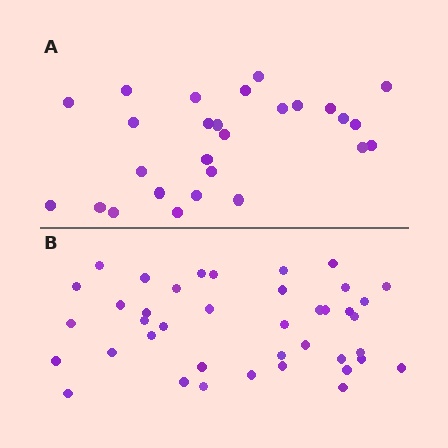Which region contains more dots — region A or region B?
Region B (the bottom region) has more dots.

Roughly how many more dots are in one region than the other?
Region B has approximately 15 more dots than region A.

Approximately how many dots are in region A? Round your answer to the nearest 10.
About 30 dots. (The exact count is 27, which rounds to 30.)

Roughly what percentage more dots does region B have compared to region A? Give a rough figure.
About 50% more.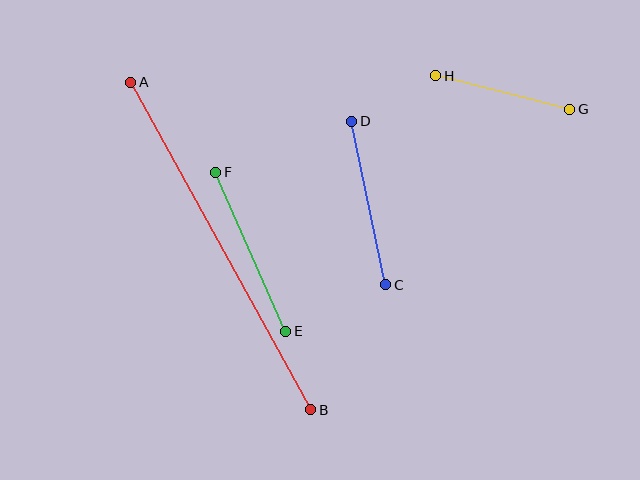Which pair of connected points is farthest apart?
Points A and B are farthest apart.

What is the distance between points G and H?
The distance is approximately 138 pixels.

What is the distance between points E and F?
The distance is approximately 174 pixels.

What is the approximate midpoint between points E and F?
The midpoint is at approximately (251, 252) pixels.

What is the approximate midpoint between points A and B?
The midpoint is at approximately (221, 246) pixels.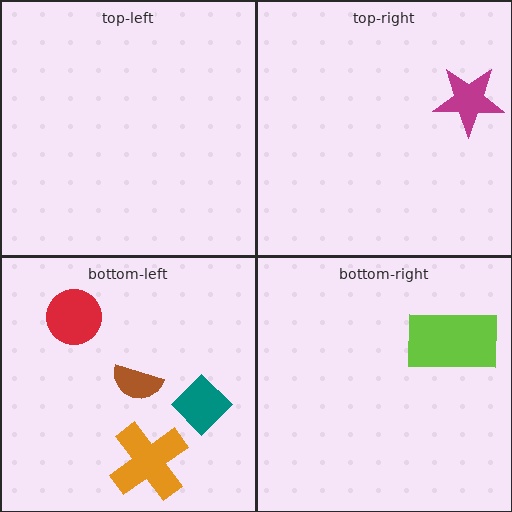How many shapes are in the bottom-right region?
1.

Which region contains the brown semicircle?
The bottom-left region.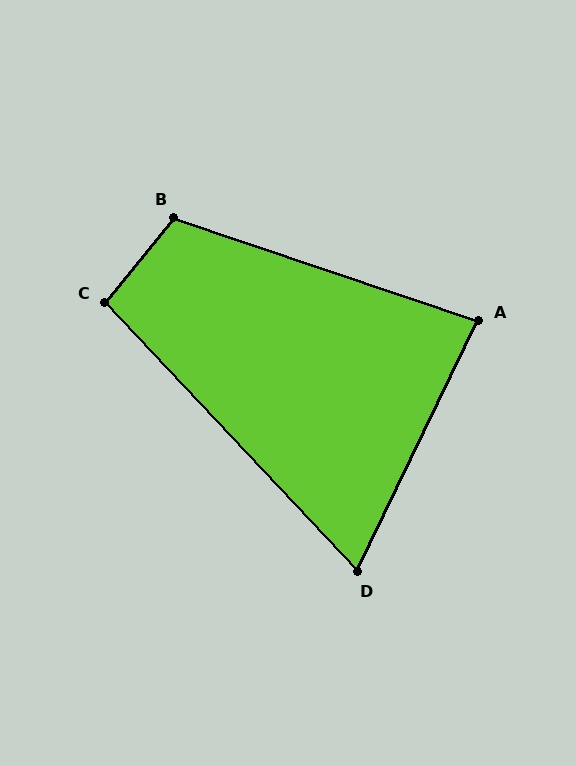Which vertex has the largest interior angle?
B, at approximately 111 degrees.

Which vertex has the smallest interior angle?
D, at approximately 69 degrees.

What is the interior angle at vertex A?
Approximately 83 degrees (acute).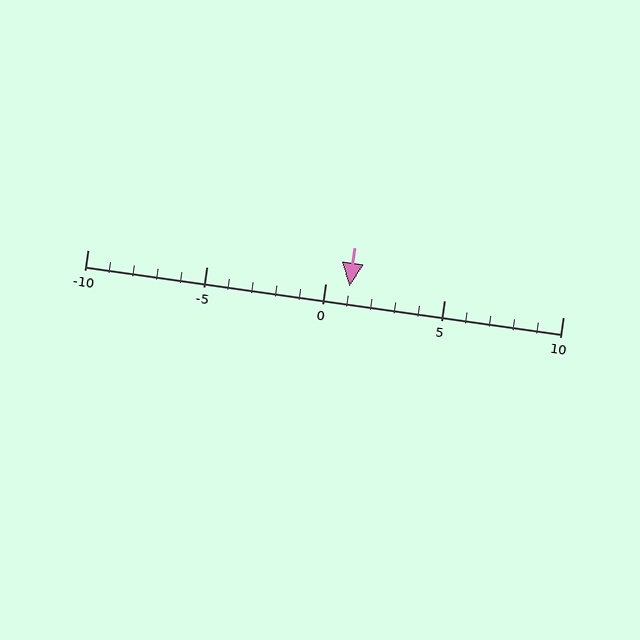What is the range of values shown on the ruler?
The ruler shows values from -10 to 10.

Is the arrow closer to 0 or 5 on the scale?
The arrow is closer to 0.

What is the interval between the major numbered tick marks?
The major tick marks are spaced 5 units apart.